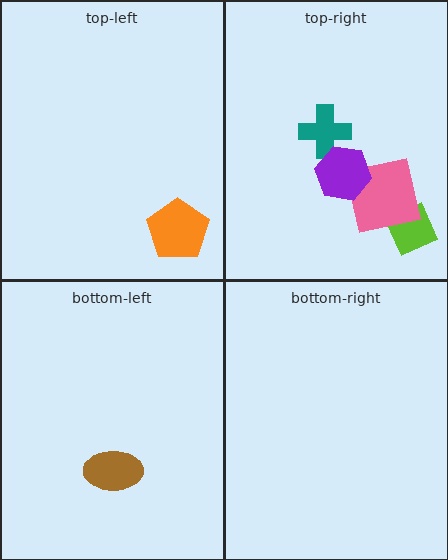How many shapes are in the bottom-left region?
1.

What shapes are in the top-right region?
The teal cross, the lime diamond, the pink square, the purple hexagon.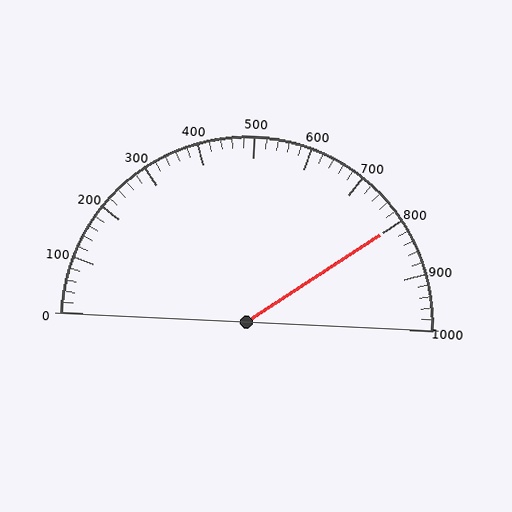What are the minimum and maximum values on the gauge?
The gauge ranges from 0 to 1000.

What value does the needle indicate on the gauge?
The needle indicates approximately 800.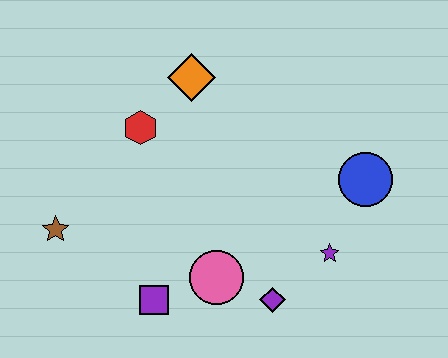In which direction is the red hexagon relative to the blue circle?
The red hexagon is to the left of the blue circle.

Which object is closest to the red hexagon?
The orange diamond is closest to the red hexagon.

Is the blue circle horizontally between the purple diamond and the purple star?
No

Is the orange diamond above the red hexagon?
Yes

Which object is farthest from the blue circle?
The brown star is farthest from the blue circle.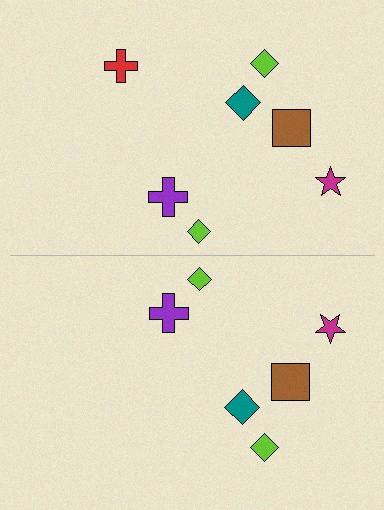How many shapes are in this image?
There are 13 shapes in this image.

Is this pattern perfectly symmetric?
No, the pattern is not perfectly symmetric. A red cross is missing from the bottom side.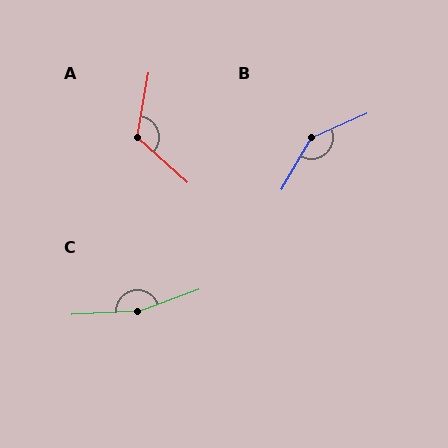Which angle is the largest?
C, at approximately 163 degrees.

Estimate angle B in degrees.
Approximately 144 degrees.